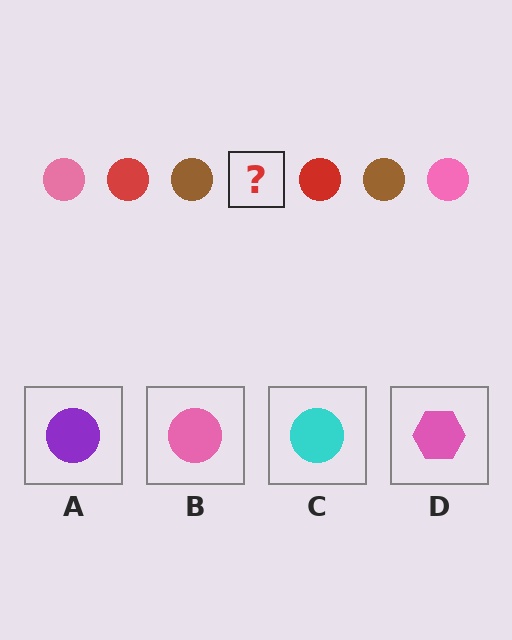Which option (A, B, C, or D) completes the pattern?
B.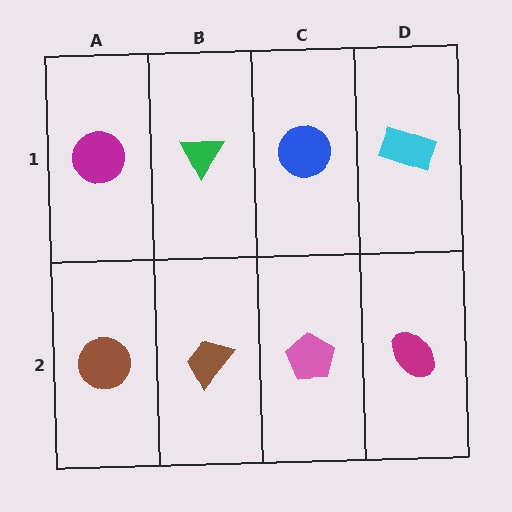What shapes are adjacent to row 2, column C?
A blue circle (row 1, column C), a brown trapezoid (row 2, column B), a magenta ellipse (row 2, column D).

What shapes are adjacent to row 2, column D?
A cyan rectangle (row 1, column D), a pink pentagon (row 2, column C).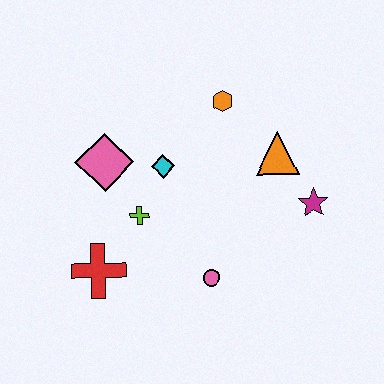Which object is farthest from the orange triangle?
The red cross is farthest from the orange triangle.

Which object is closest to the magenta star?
The orange triangle is closest to the magenta star.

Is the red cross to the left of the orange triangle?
Yes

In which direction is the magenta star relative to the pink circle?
The magenta star is to the right of the pink circle.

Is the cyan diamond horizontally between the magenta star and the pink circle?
No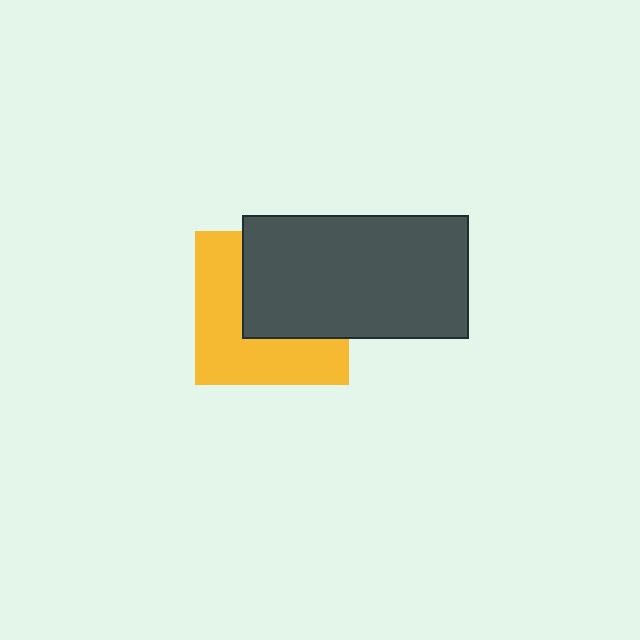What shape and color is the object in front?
The object in front is a dark gray rectangle.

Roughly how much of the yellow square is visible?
About half of it is visible (roughly 51%).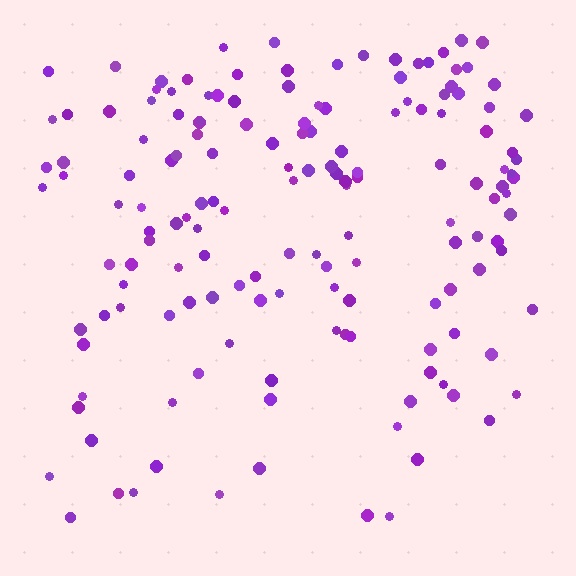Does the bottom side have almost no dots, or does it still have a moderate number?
Still a moderate number, just noticeably fewer than the top.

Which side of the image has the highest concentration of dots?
The top.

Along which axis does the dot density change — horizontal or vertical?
Vertical.